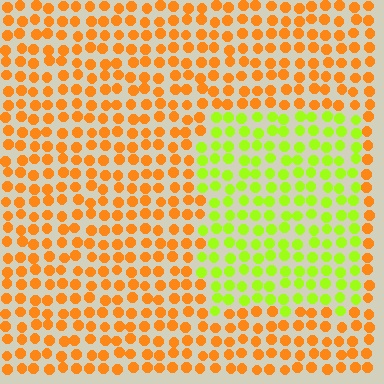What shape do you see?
I see a rectangle.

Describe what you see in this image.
The image is filled with small orange elements in a uniform arrangement. A rectangle-shaped region is visible where the elements are tinted to a slightly different hue, forming a subtle color boundary.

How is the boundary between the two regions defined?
The boundary is defined purely by a slight shift in hue (about 56 degrees). Spacing, size, and orientation are identical on both sides.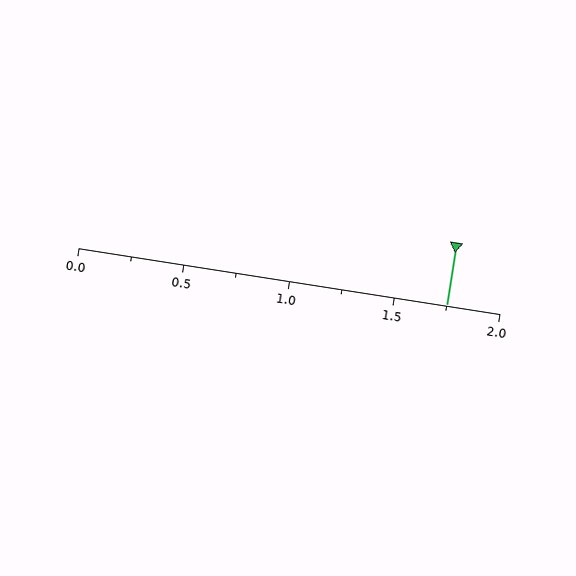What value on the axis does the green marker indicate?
The marker indicates approximately 1.75.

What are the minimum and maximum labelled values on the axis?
The axis runs from 0.0 to 2.0.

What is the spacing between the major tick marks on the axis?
The major ticks are spaced 0.5 apart.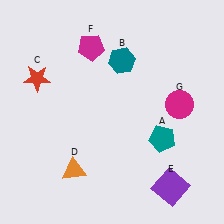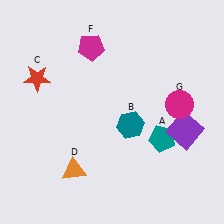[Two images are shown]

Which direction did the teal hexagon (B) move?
The teal hexagon (B) moved down.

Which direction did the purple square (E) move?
The purple square (E) moved up.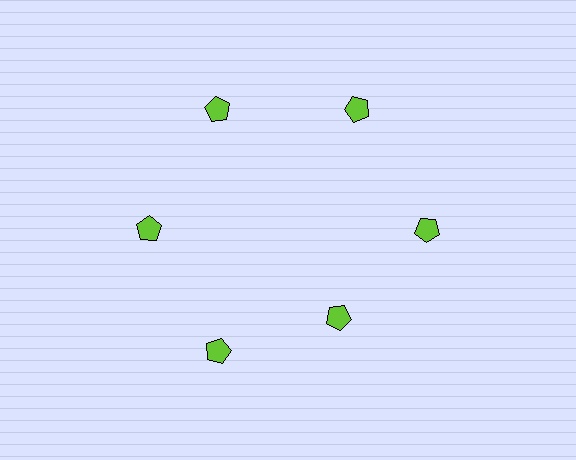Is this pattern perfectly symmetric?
No. The 6 lime pentagons are arranged in a ring, but one element near the 5 o'clock position is pulled inward toward the center, breaking the 6-fold rotational symmetry.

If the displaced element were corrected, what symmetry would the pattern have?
It would have 6-fold rotational symmetry — the pattern would map onto itself every 60 degrees.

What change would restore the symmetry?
The symmetry would be restored by moving it outward, back onto the ring so that all 6 pentagons sit at equal angles and equal distance from the center.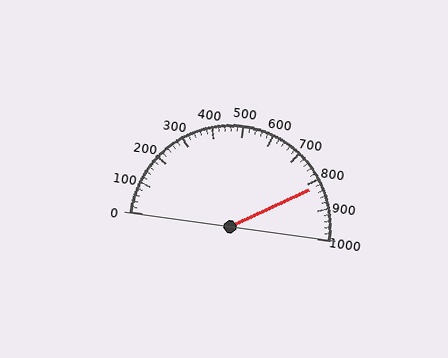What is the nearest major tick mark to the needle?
The nearest major tick mark is 800.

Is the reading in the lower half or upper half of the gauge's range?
The reading is in the upper half of the range (0 to 1000).